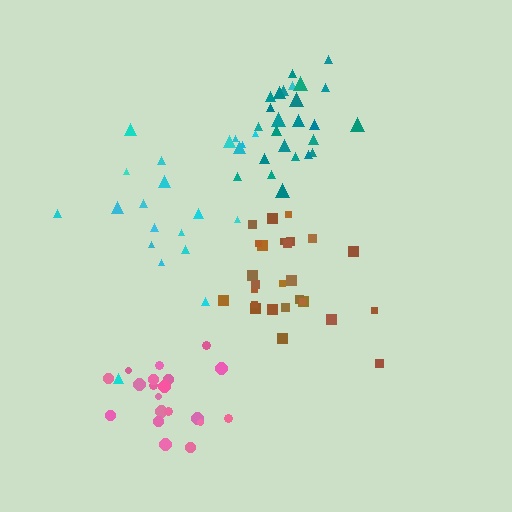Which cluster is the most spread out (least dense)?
Cyan.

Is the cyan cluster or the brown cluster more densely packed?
Brown.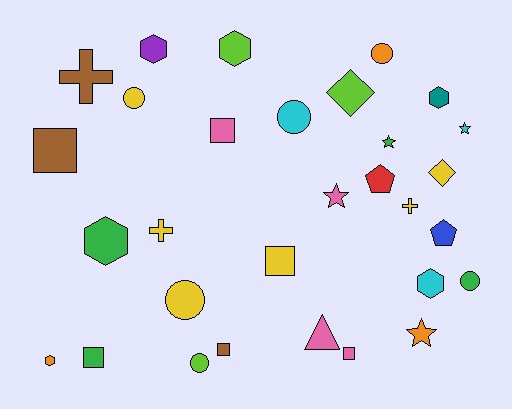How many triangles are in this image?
There is 1 triangle.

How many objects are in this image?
There are 30 objects.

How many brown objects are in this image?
There are 3 brown objects.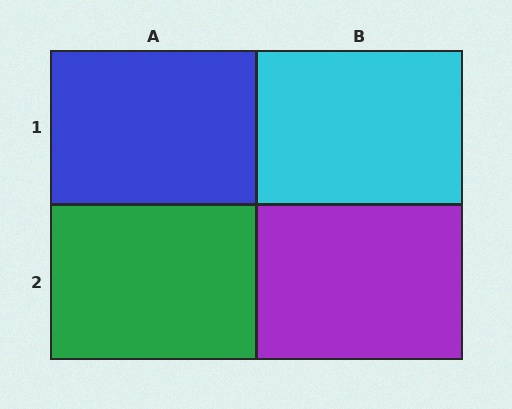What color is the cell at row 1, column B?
Cyan.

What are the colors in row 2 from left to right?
Green, purple.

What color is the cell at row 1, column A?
Blue.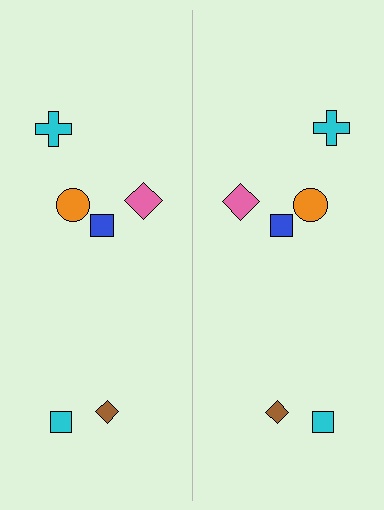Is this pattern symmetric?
Yes, this pattern has bilateral (reflection) symmetry.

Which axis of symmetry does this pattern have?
The pattern has a vertical axis of symmetry running through the center of the image.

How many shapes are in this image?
There are 12 shapes in this image.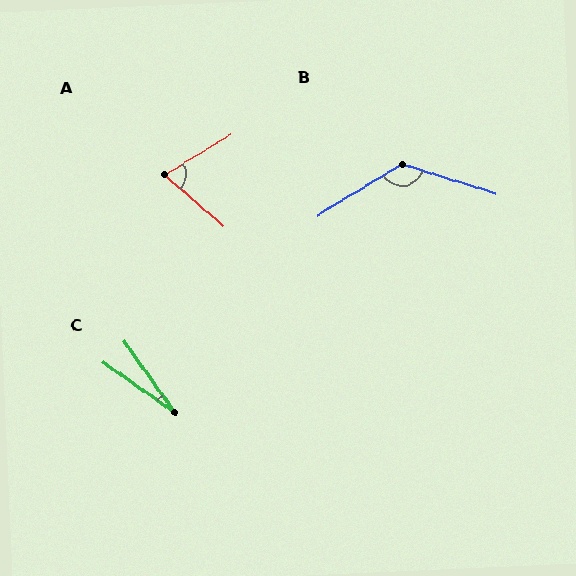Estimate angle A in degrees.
Approximately 72 degrees.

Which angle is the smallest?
C, at approximately 19 degrees.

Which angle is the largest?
B, at approximately 132 degrees.